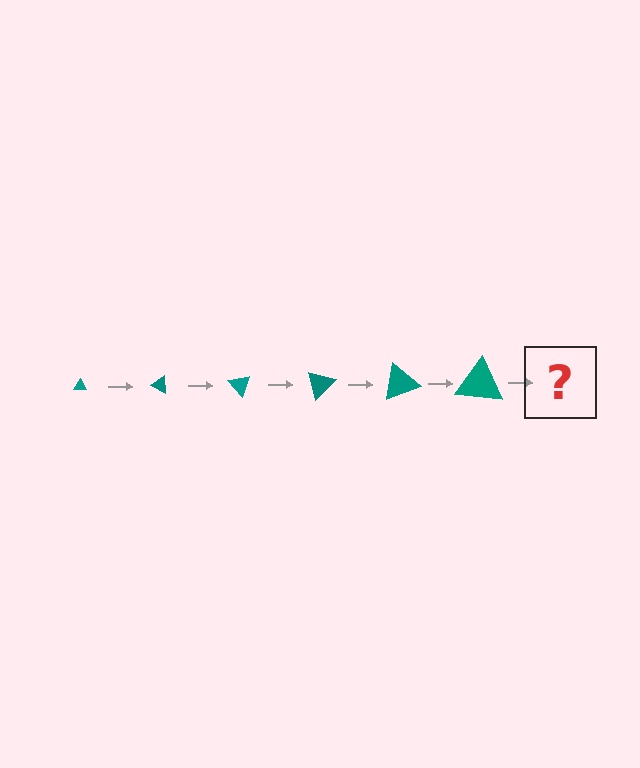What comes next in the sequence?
The next element should be a triangle, larger than the previous one and rotated 150 degrees from the start.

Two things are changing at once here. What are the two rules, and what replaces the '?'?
The two rules are that the triangle grows larger each step and it rotates 25 degrees each step. The '?' should be a triangle, larger than the previous one and rotated 150 degrees from the start.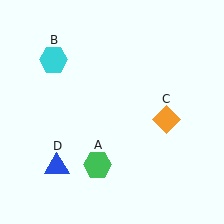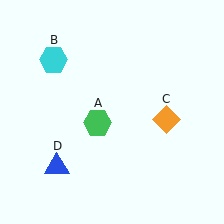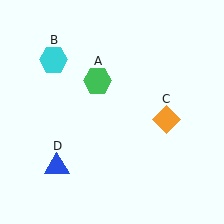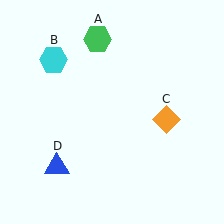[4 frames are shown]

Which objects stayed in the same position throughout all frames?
Cyan hexagon (object B) and orange diamond (object C) and blue triangle (object D) remained stationary.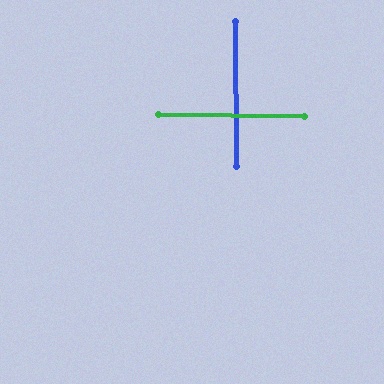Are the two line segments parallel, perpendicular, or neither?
Perpendicular — they meet at approximately 89°.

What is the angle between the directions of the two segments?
Approximately 89 degrees.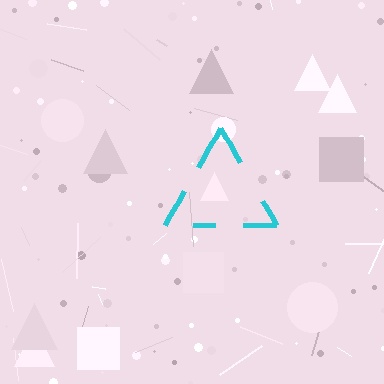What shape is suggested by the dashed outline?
The dashed outline suggests a triangle.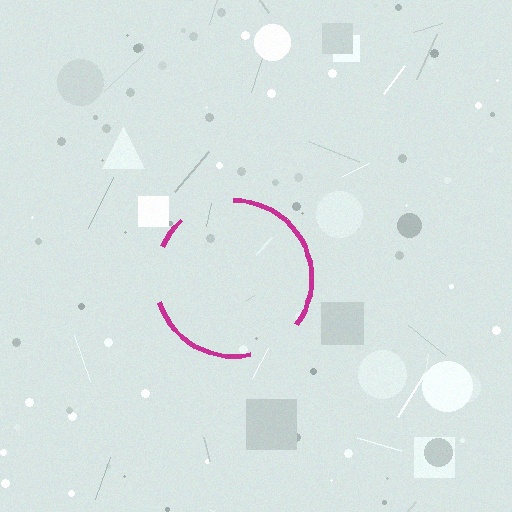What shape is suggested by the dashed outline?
The dashed outline suggests a circle.